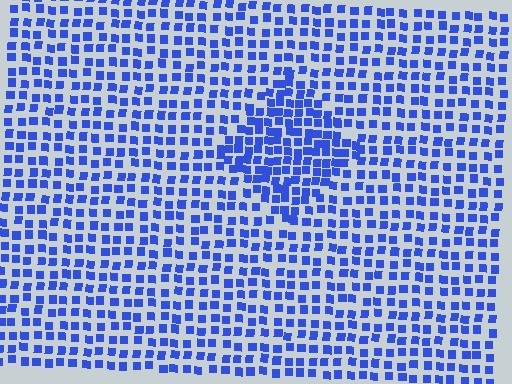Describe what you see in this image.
The image contains small blue elements arranged at two different densities. A diamond-shaped region is visible where the elements are more densely packed than the surrounding area.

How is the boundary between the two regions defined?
The boundary is defined by a change in element density (approximately 1.7x ratio). All elements are the same color, size, and shape.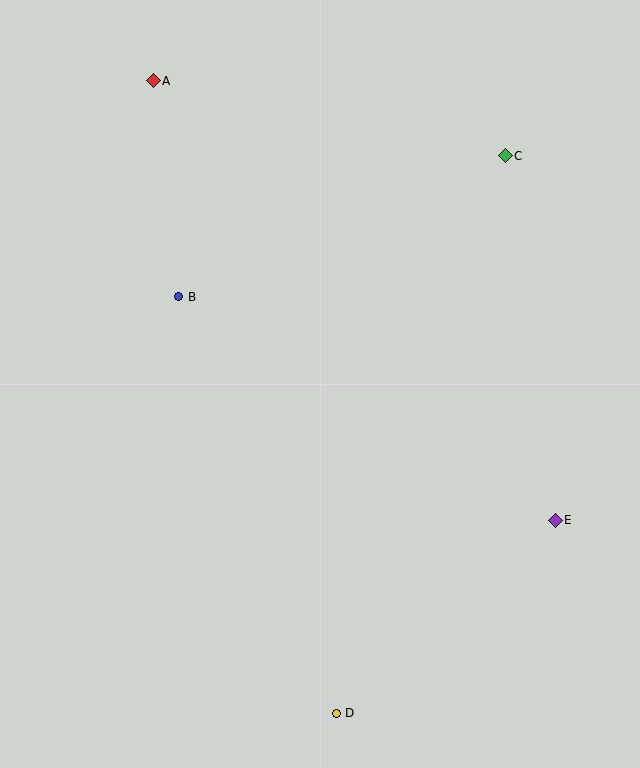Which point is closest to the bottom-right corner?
Point E is closest to the bottom-right corner.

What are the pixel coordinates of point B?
Point B is at (179, 297).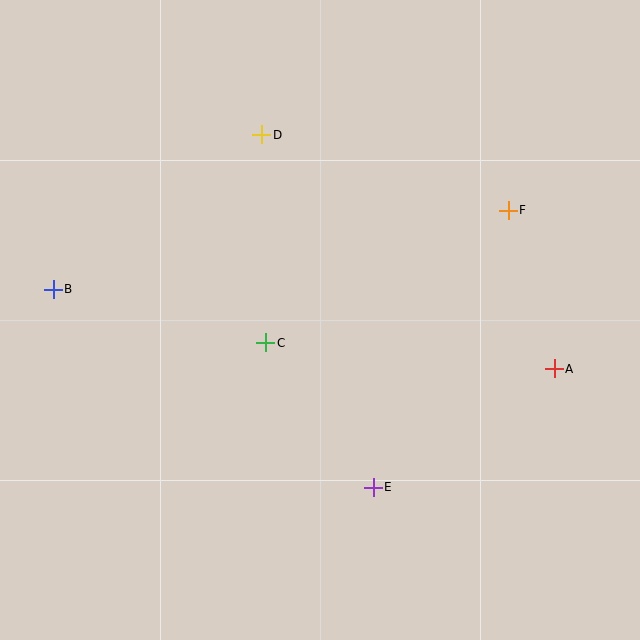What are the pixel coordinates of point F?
Point F is at (508, 210).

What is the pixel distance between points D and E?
The distance between D and E is 370 pixels.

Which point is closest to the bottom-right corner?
Point A is closest to the bottom-right corner.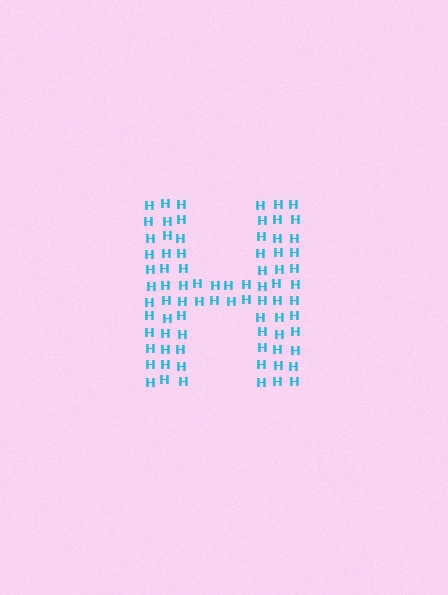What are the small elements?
The small elements are letter H's.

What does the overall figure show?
The overall figure shows the letter H.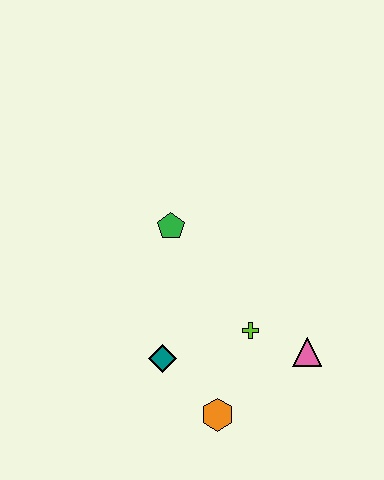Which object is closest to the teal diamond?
The orange hexagon is closest to the teal diamond.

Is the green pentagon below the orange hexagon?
No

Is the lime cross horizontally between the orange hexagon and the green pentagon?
No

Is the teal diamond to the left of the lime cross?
Yes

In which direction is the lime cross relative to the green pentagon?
The lime cross is below the green pentagon.